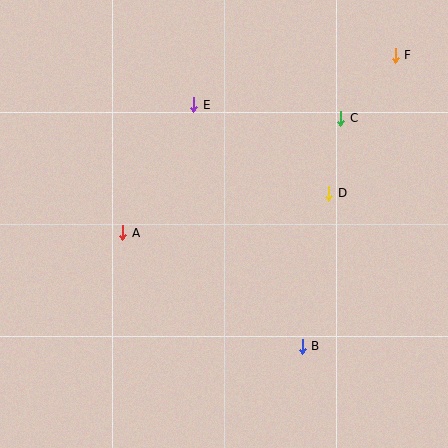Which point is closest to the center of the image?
Point A at (123, 233) is closest to the center.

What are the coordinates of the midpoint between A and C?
The midpoint between A and C is at (232, 176).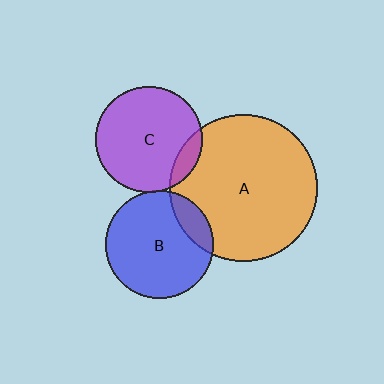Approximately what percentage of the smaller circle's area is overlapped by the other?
Approximately 5%.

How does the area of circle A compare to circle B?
Approximately 1.9 times.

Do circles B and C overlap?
Yes.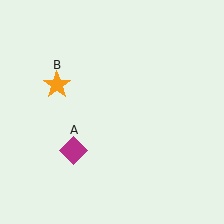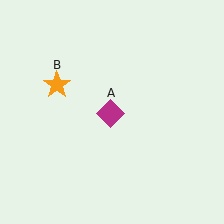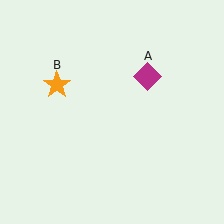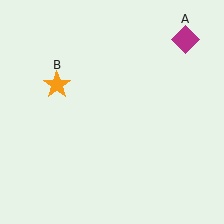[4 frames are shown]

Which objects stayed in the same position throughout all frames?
Orange star (object B) remained stationary.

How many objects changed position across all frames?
1 object changed position: magenta diamond (object A).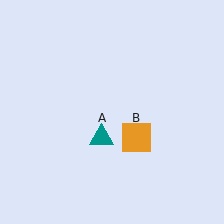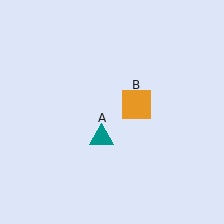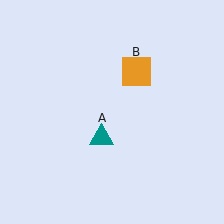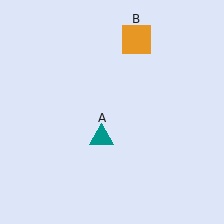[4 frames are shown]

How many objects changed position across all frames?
1 object changed position: orange square (object B).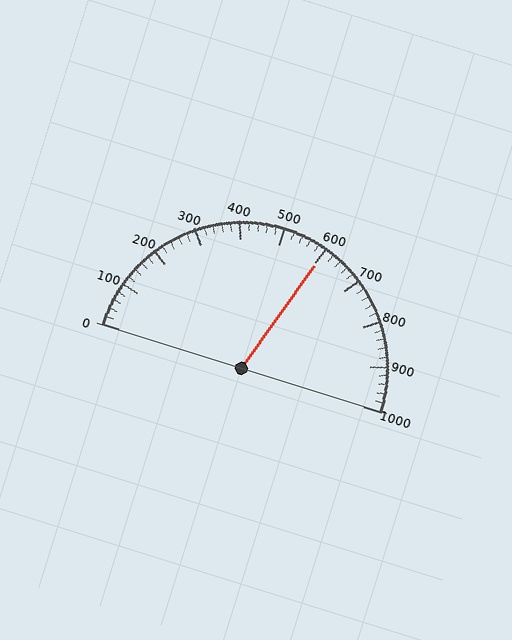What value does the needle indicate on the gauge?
The needle indicates approximately 600.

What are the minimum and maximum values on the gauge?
The gauge ranges from 0 to 1000.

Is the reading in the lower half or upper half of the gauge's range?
The reading is in the upper half of the range (0 to 1000).